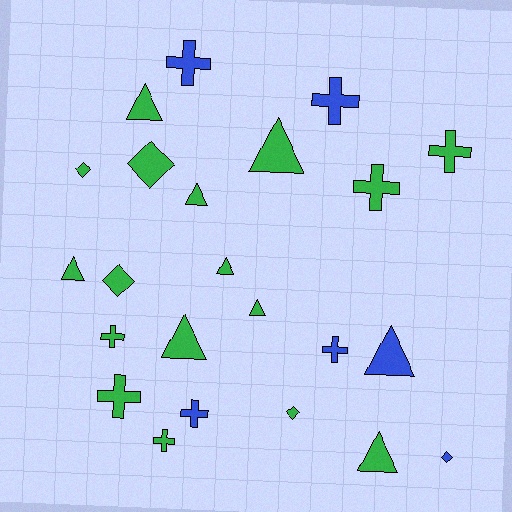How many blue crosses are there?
There are 4 blue crosses.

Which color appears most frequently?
Green, with 17 objects.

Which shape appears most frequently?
Triangle, with 9 objects.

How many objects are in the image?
There are 23 objects.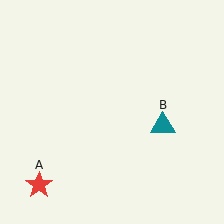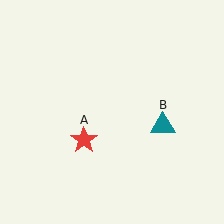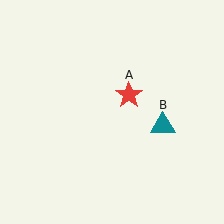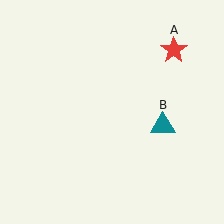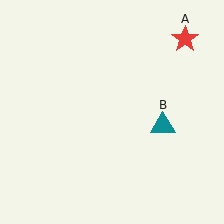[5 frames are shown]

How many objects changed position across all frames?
1 object changed position: red star (object A).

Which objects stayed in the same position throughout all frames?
Teal triangle (object B) remained stationary.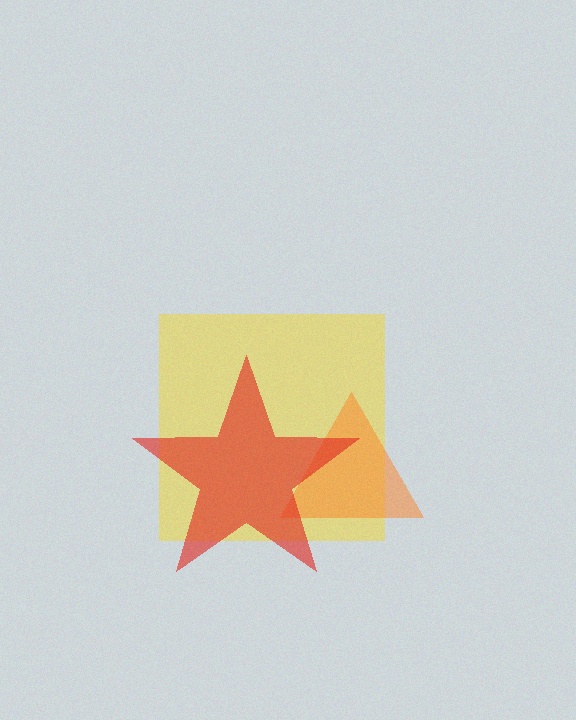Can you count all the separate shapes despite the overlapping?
Yes, there are 3 separate shapes.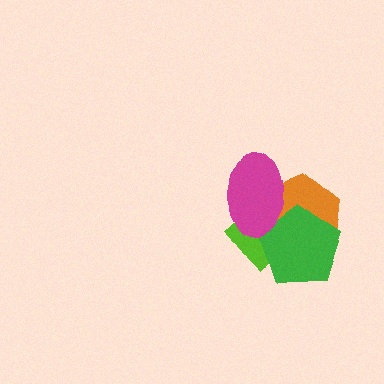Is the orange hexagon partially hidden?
Yes, it is partially covered by another shape.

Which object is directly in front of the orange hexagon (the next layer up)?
The green pentagon is directly in front of the orange hexagon.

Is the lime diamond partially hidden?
Yes, it is partially covered by another shape.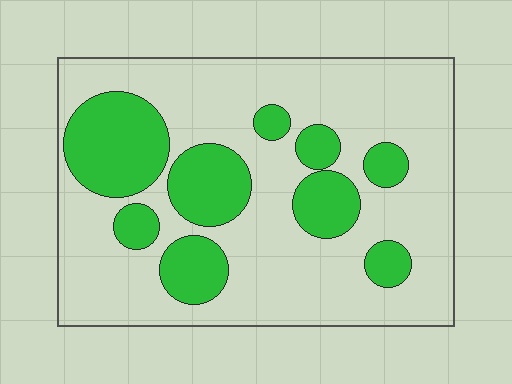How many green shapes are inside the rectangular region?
9.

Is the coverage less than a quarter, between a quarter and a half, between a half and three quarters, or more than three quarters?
Between a quarter and a half.